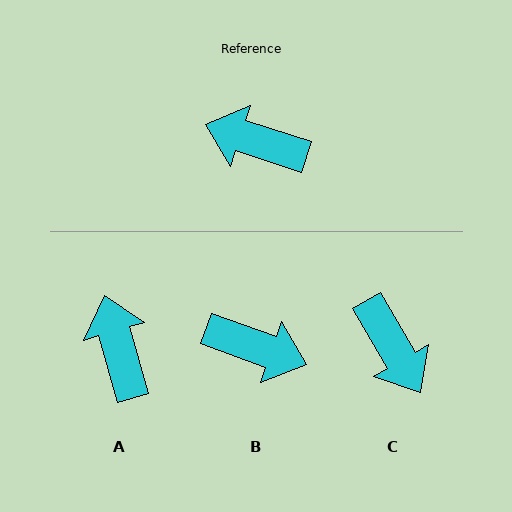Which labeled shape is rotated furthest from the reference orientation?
B, about 178 degrees away.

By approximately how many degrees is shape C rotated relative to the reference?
Approximately 139 degrees counter-clockwise.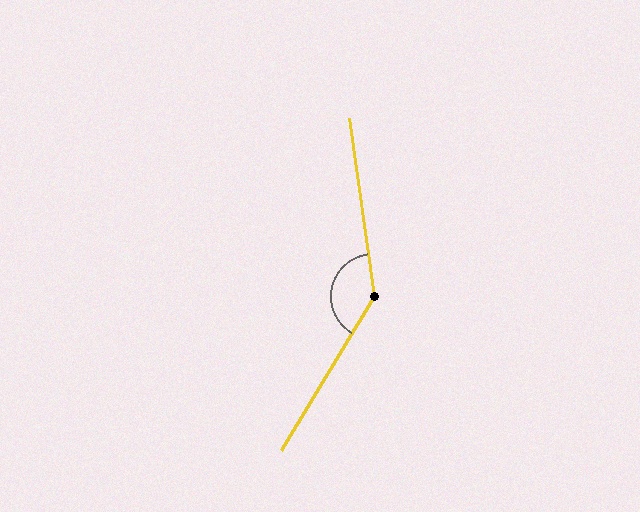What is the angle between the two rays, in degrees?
Approximately 141 degrees.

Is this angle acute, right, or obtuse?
It is obtuse.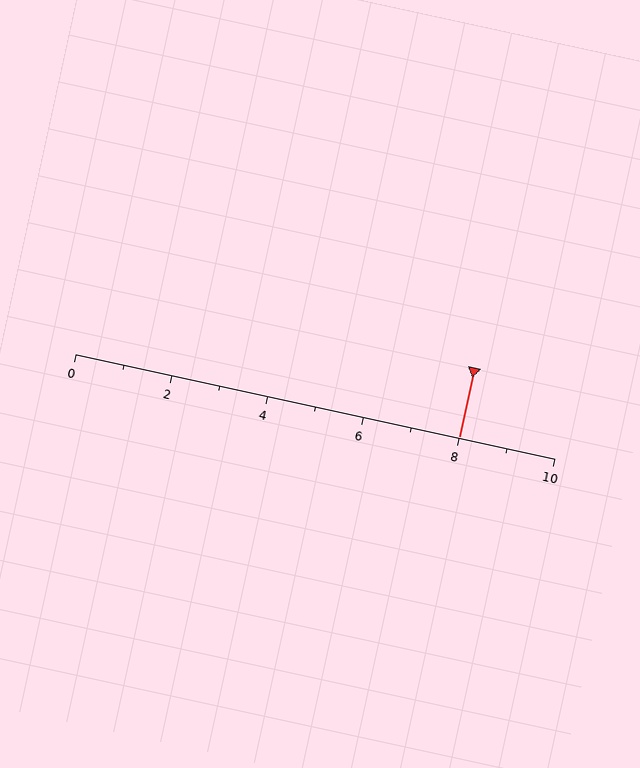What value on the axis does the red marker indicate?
The marker indicates approximately 8.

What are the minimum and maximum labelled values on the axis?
The axis runs from 0 to 10.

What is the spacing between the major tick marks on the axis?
The major ticks are spaced 2 apart.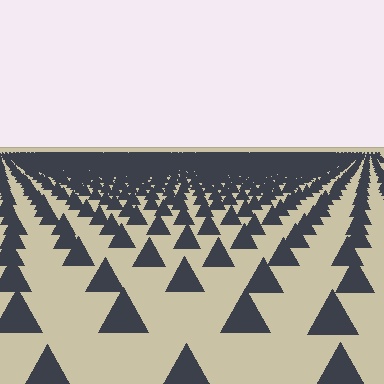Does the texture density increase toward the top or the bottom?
Density increases toward the top.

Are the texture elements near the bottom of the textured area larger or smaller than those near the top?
Larger. Near the bottom, elements are closer to the viewer and appear at a bigger on-screen size.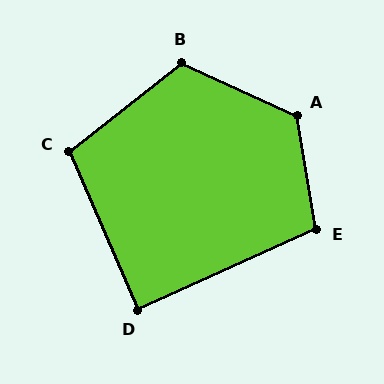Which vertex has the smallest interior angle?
D, at approximately 89 degrees.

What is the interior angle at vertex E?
Approximately 105 degrees (obtuse).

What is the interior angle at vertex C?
Approximately 105 degrees (obtuse).